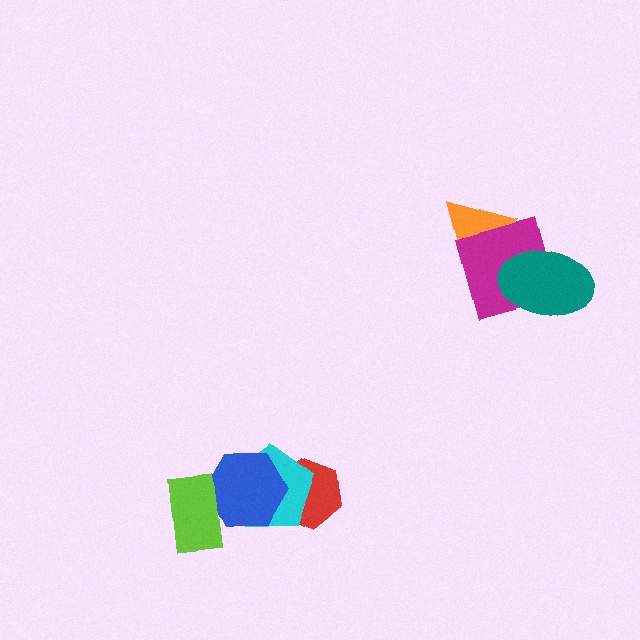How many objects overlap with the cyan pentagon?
2 objects overlap with the cyan pentagon.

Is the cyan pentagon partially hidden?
Yes, it is partially covered by another shape.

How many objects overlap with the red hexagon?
2 objects overlap with the red hexagon.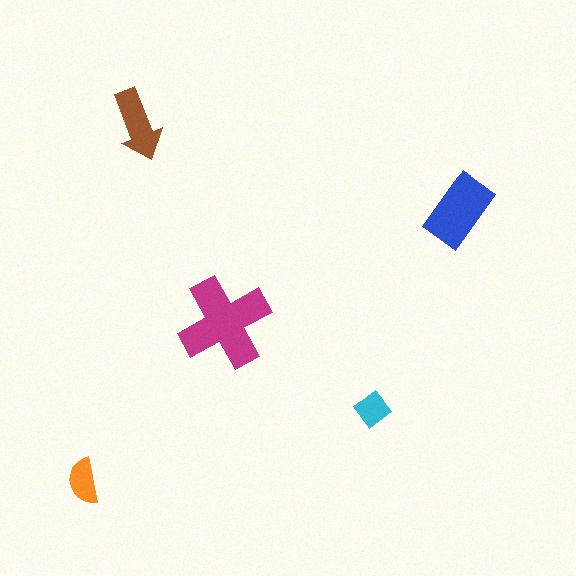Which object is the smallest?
The cyan diamond.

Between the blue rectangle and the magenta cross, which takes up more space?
The magenta cross.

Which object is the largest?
The magenta cross.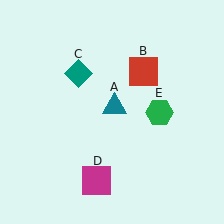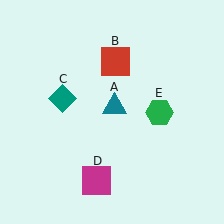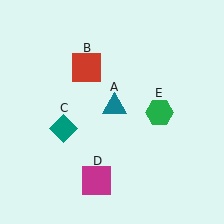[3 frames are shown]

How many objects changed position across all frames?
2 objects changed position: red square (object B), teal diamond (object C).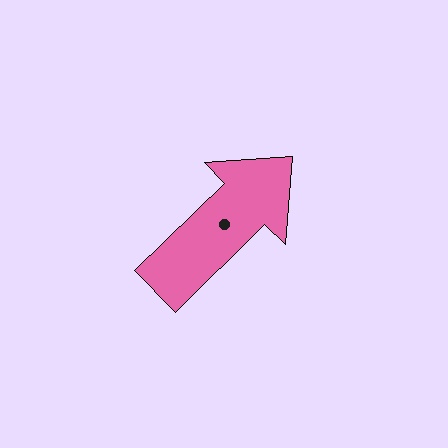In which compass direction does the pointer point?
Northeast.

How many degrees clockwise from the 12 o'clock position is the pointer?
Approximately 45 degrees.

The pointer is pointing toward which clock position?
Roughly 2 o'clock.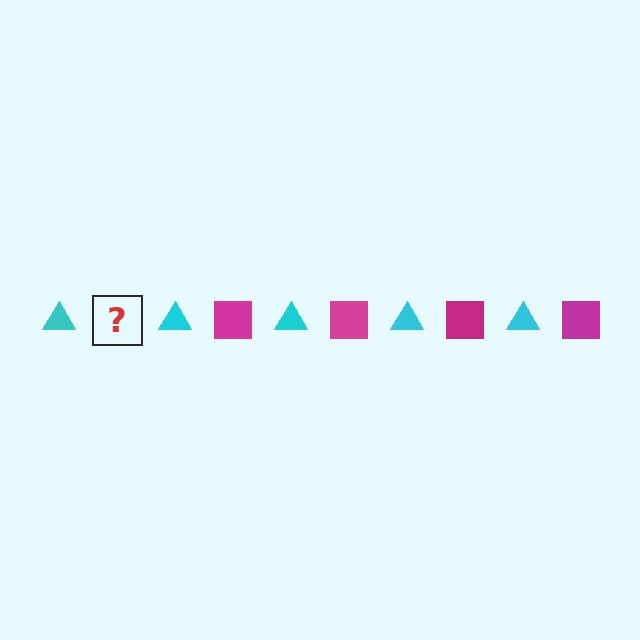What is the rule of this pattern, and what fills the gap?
The rule is that the pattern alternates between cyan triangle and magenta square. The gap should be filled with a magenta square.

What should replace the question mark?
The question mark should be replaced with a magenta square.